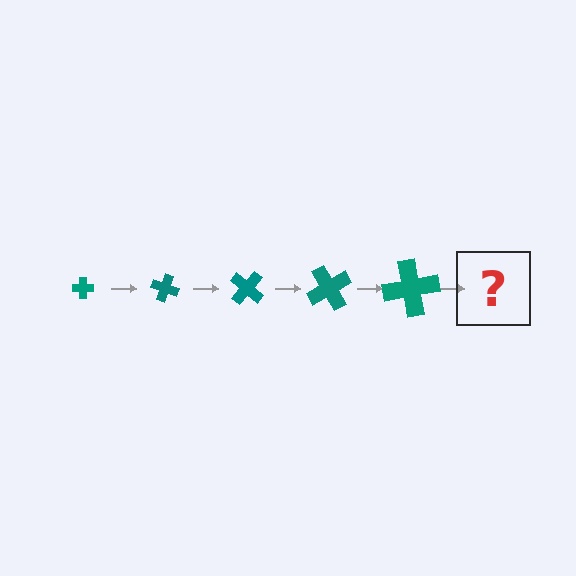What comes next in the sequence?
The next element should be a cross, larger than the previous one and rotated 100 degrees from the start.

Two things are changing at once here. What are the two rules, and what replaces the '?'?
The two rules are that the cross grows larger each step and it rotates 20 degrees each step. The '?' should be a cross, larger than the previous one and rotated 100 degrees from the start.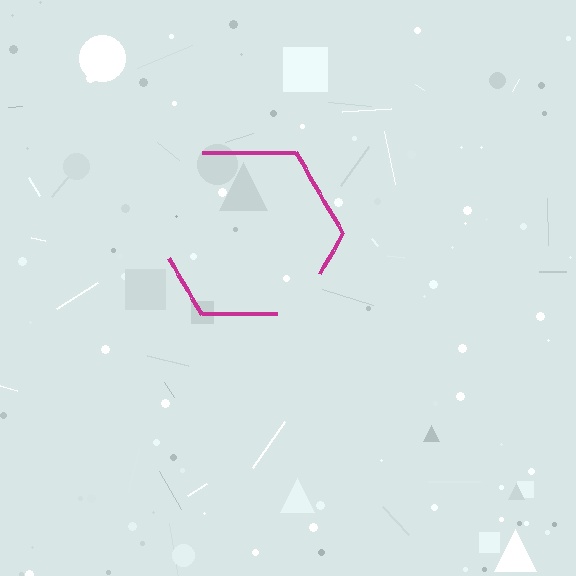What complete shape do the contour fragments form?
The contour fragments form a hexagon.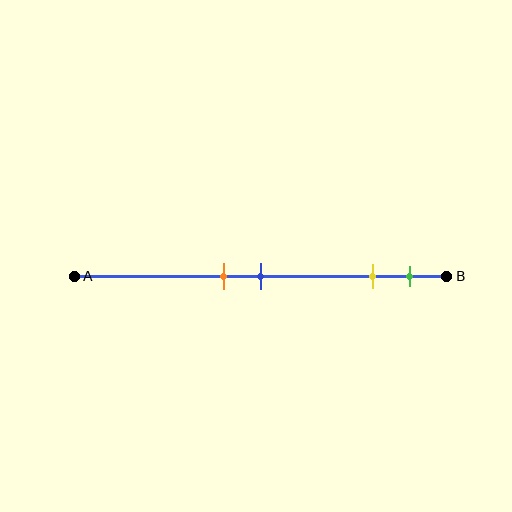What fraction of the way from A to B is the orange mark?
The orange mark is approximately 40% (0.4) of the way from A to B.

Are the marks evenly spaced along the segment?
No, the marks are not evenly spaced.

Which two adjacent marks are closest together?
The orange and blue marks are the closest adjacent pair.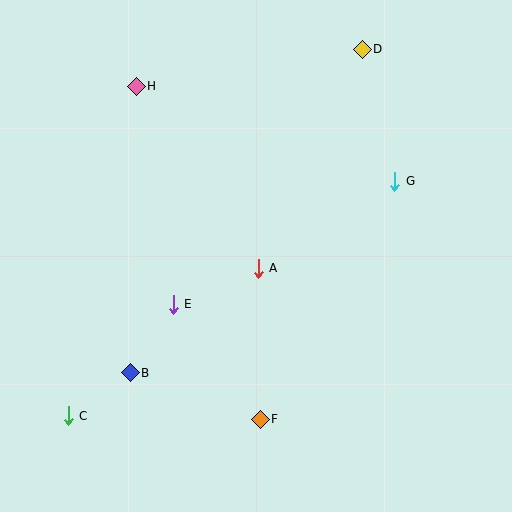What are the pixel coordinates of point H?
Point H is at (136, 86).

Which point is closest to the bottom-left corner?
Point C is closest to the bottom-left corner.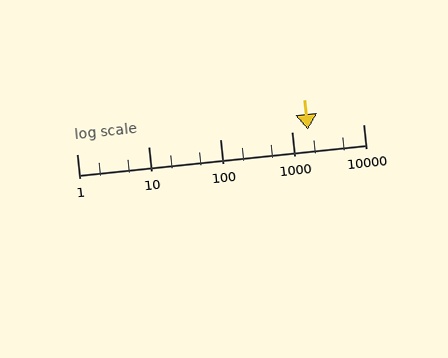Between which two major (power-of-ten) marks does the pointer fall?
The pointer is between 1000 and 10000.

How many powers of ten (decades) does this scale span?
The scale spans 4 decades, from 1 to 10000.